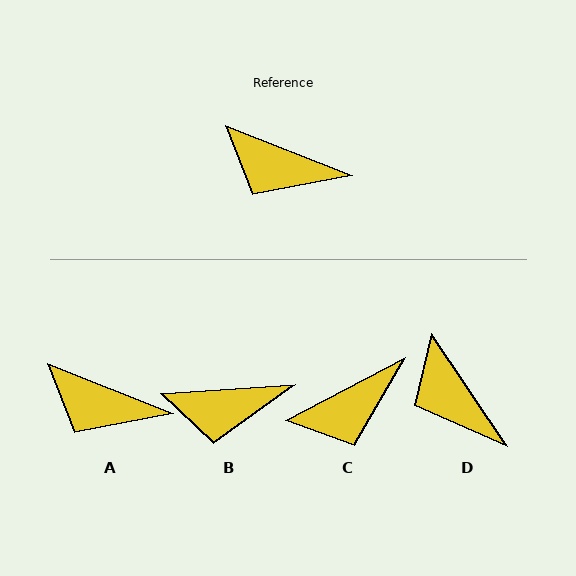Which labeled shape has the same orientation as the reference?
A.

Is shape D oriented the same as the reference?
No, it is off by about 35 degrees.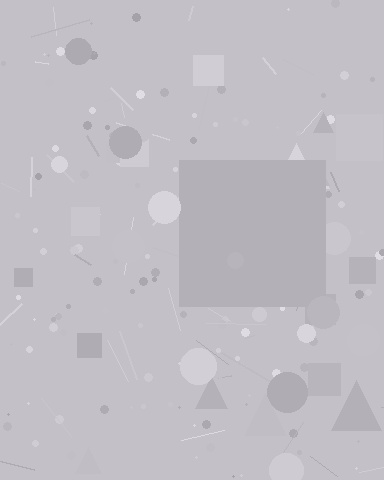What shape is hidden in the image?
A square is hidden in the image.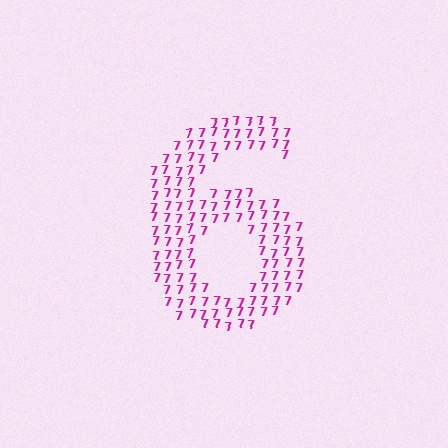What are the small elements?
The small elements are digit 7's.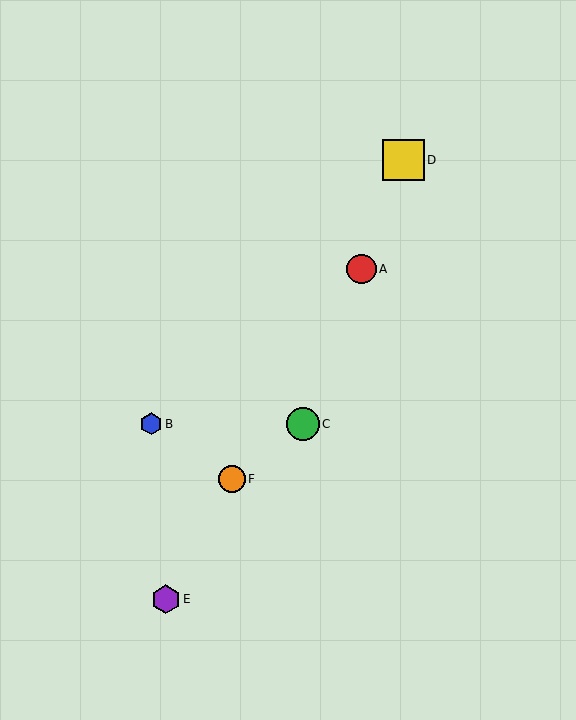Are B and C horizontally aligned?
Yes, both are at y≈424.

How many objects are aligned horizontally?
2 objects (B, C) are aligned horizontally.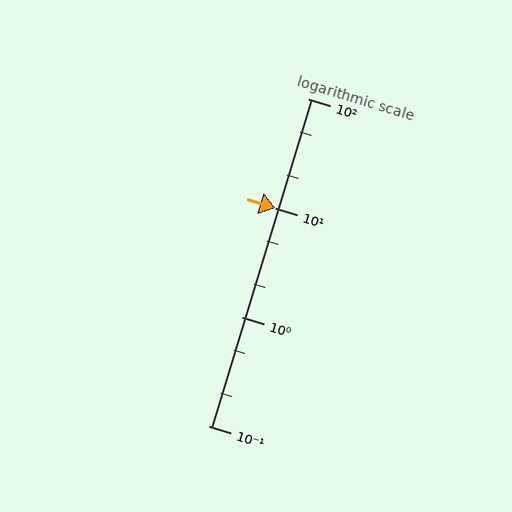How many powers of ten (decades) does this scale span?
The scale spans 3 decades, from 0.1 to 100.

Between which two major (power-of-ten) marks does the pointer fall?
The pointer is between 10 and 100.